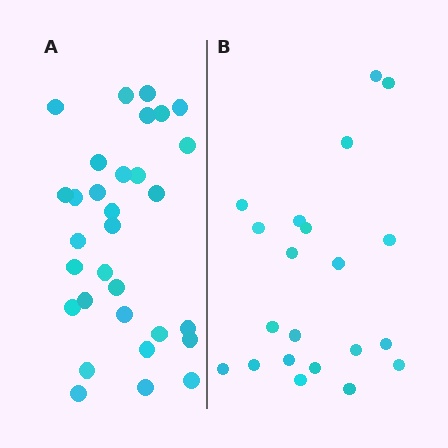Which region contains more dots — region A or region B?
Region A (the left region) has more dots.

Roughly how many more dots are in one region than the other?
Region A has roughly 10 or so more dots than region B.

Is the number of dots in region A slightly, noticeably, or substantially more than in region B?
Region A has substantially more. The ratio is roughly 1.5 to 1.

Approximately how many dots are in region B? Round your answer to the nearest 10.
About 20 dots. (The exact count is 21, which rounds to 20.)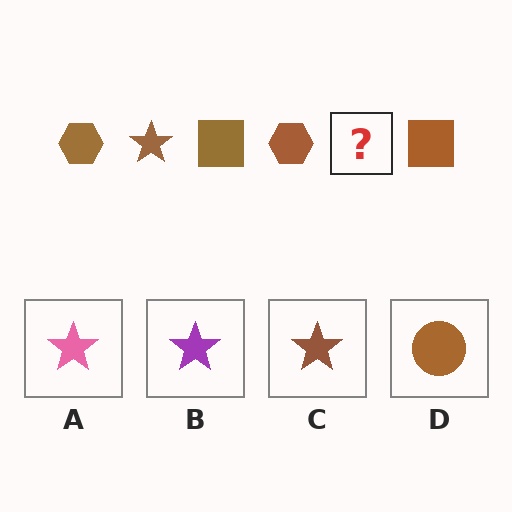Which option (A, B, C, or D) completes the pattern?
C.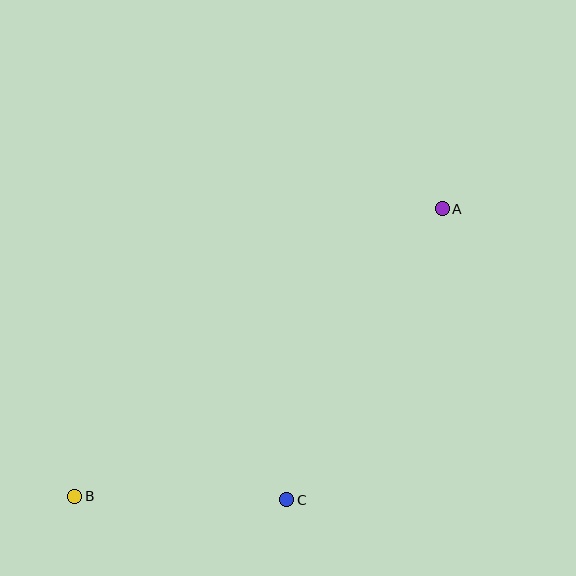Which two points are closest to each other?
Points B and C are closest to each other.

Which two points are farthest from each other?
Points A and B are farthest from each other.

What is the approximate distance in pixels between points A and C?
The distance between A and C is approximately 330 pixels.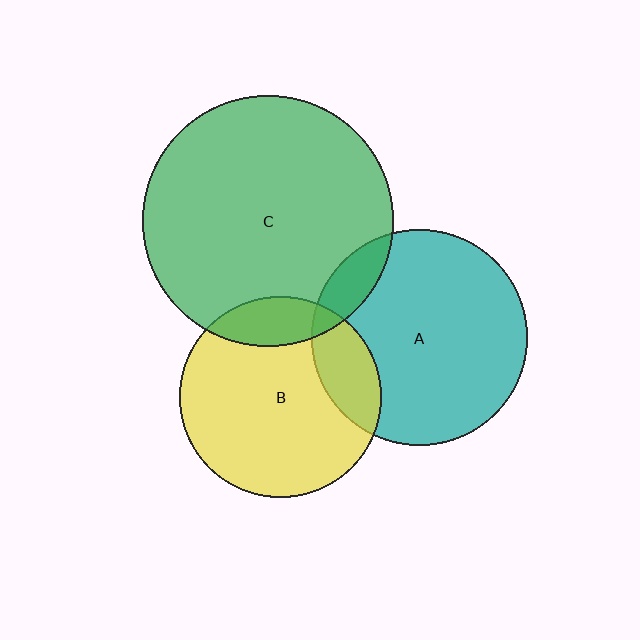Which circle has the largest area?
Circle C (green).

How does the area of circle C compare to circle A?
Approximately 1.3 times.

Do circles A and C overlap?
Yes.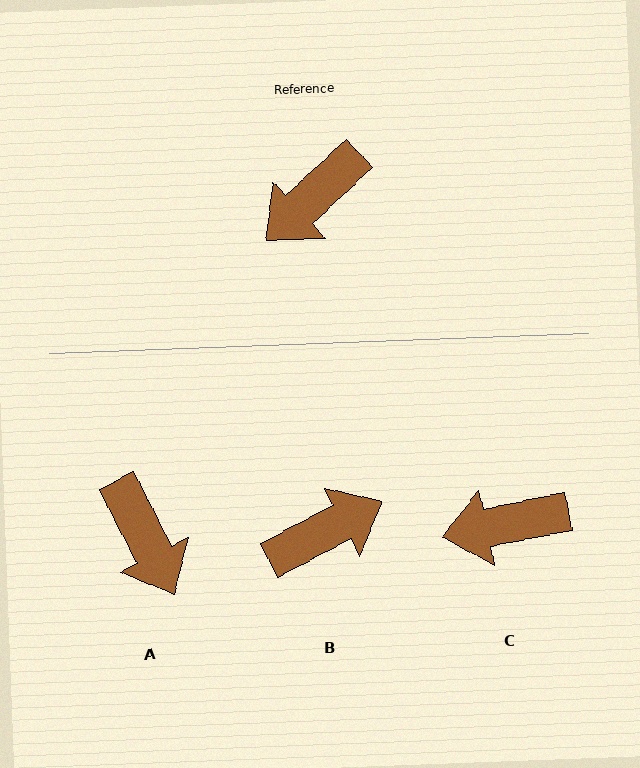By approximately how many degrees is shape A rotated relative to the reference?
Approximately 74 degrees counter-clockwise.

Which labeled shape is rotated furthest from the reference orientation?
B, about 165 degrees away.